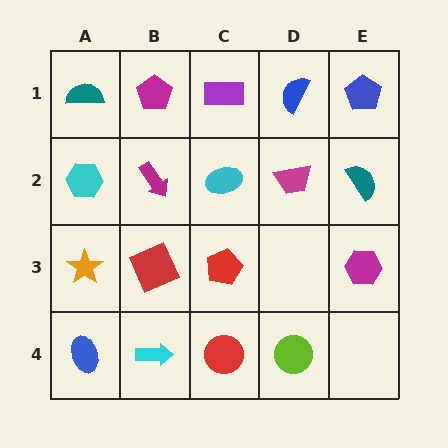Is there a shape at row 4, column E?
No, that cell is empty.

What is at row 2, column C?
A cyan ellipse.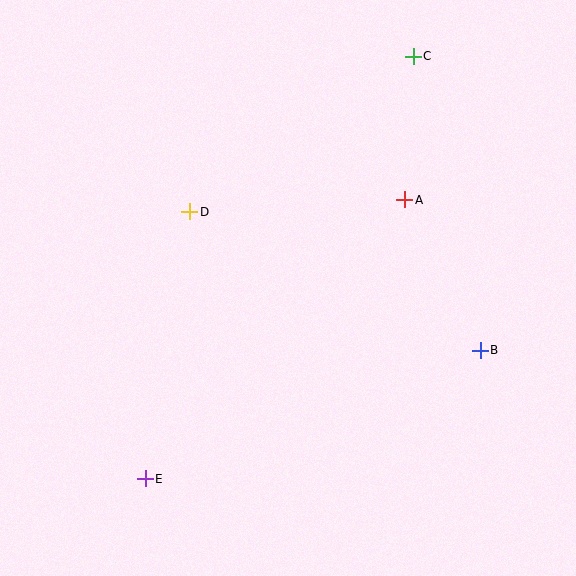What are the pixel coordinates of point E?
Point E is at (145, 479).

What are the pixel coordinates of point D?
Point D is at (190, 212).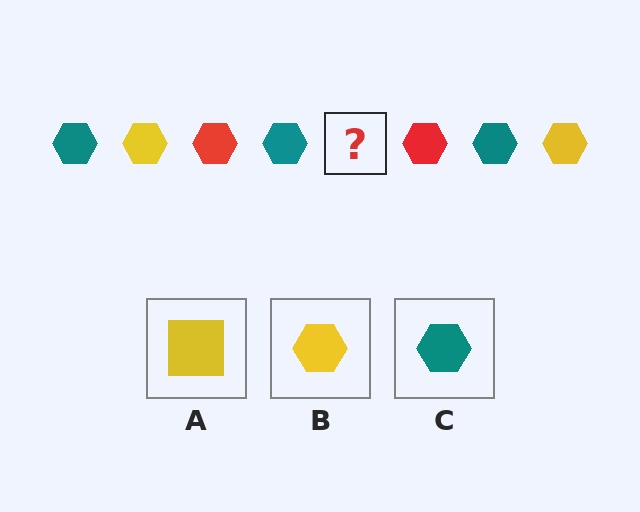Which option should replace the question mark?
Option B.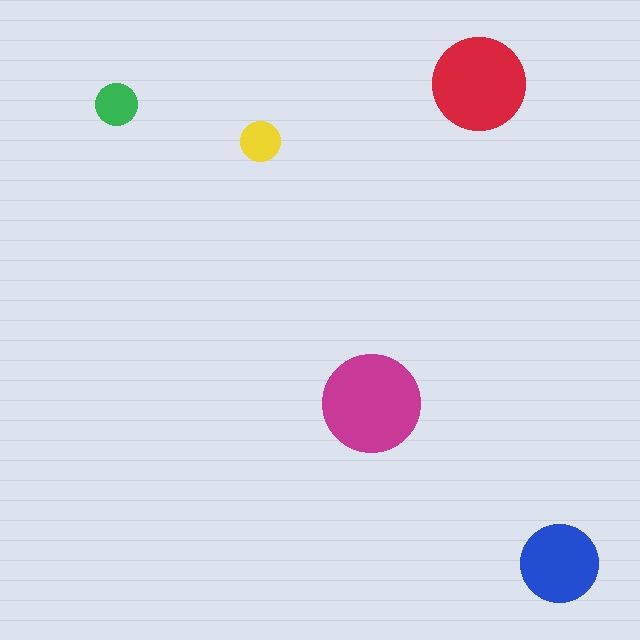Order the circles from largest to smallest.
the magenta one, the red one, the blue one, the green one, the yellow one.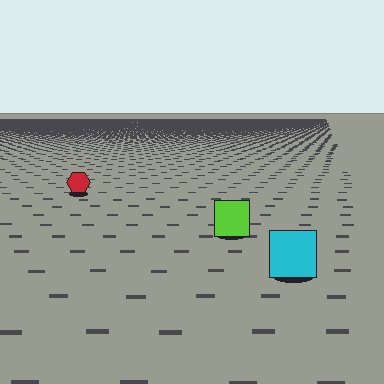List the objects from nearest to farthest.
From nearest to farthest: the cyan square, the lime square, the red hexagon.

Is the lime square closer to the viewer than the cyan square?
No. The cyan square is closer — you can tell from the texture gradient: the ground texture is coarser near it.